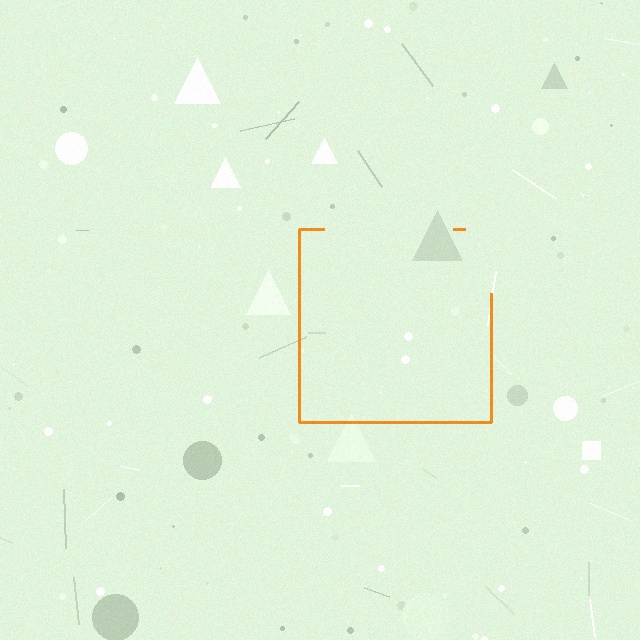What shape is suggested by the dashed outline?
The dashed outline suggests a square.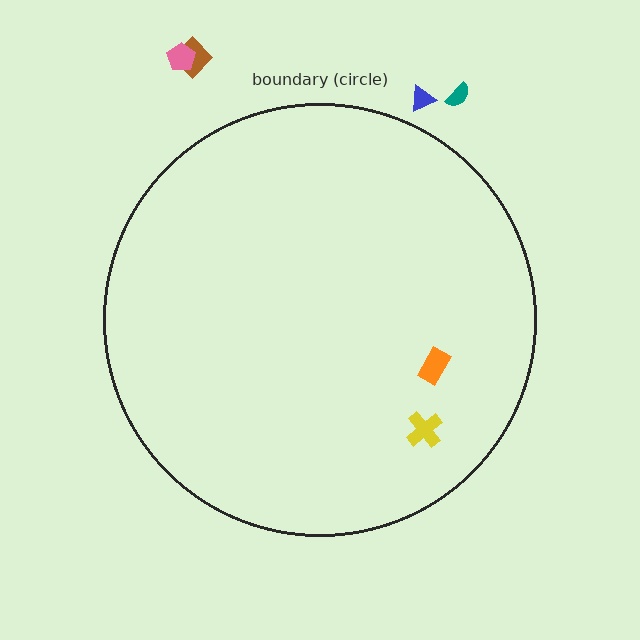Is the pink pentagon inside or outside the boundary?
Outside.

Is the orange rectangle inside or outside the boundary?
Inside.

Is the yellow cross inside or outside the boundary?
Inside.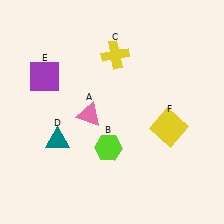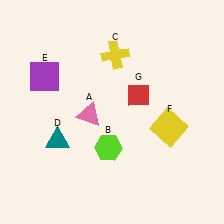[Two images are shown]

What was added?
A red diamond (G) was added in Image 2.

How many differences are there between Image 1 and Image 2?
There is 1 difference between the two images.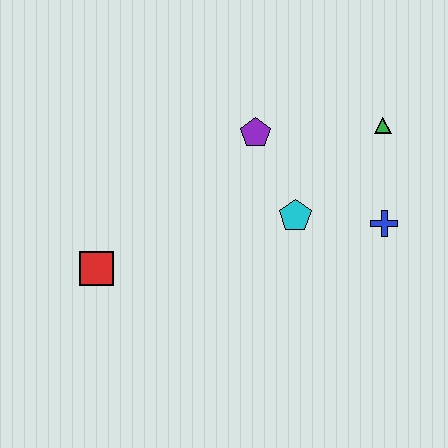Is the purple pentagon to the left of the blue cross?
Yes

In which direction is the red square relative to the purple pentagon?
The red square is to the left of the purple pentagon.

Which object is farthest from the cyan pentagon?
The red square is farthest from the cyan pentagon.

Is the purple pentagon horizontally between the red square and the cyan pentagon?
Yes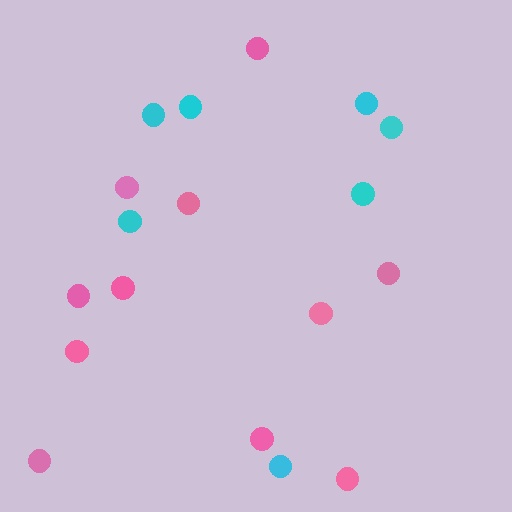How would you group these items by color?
There are 2 groups: one group of pink circles (11) and one group of cyan circles (7).